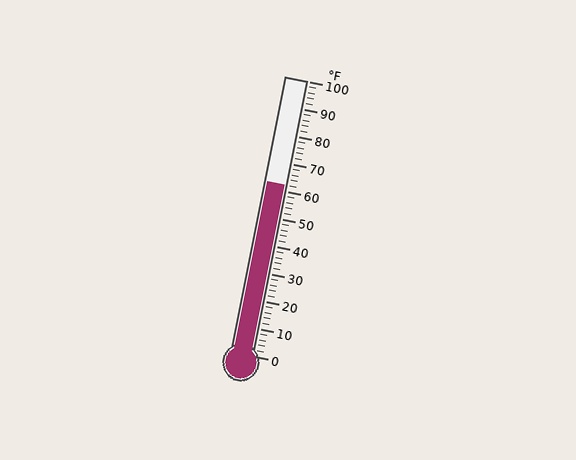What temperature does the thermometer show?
The thermometer shows approximately 62°F.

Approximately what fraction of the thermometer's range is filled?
The thermometer is filled to approximately 60% of its range.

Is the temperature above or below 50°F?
The temperature is above 50°F.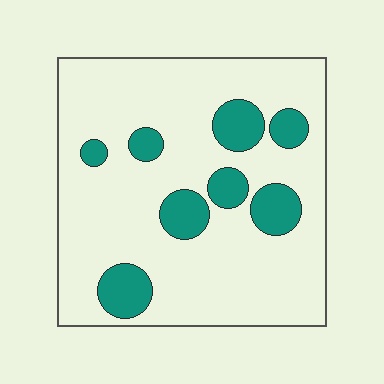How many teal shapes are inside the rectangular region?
8.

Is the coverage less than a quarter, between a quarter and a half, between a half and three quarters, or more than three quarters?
Less than a quarter.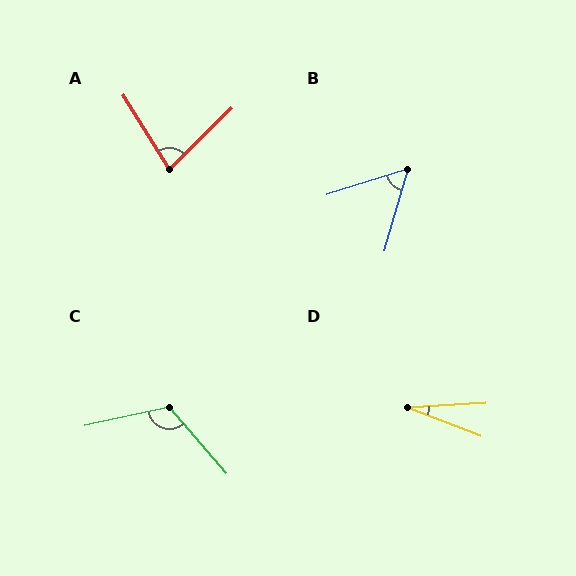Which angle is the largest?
C, at approximately 119 degrees.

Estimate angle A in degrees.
Approximately 77 degrees.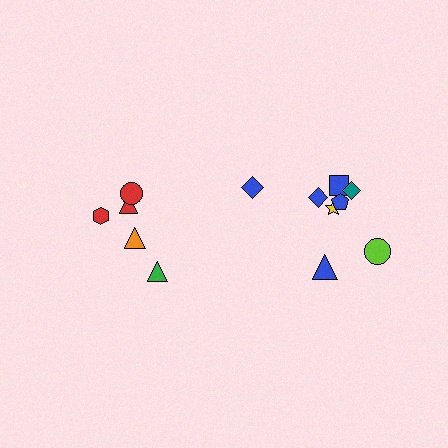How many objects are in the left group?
There are 5 objects.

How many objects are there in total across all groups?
There are 13 objects.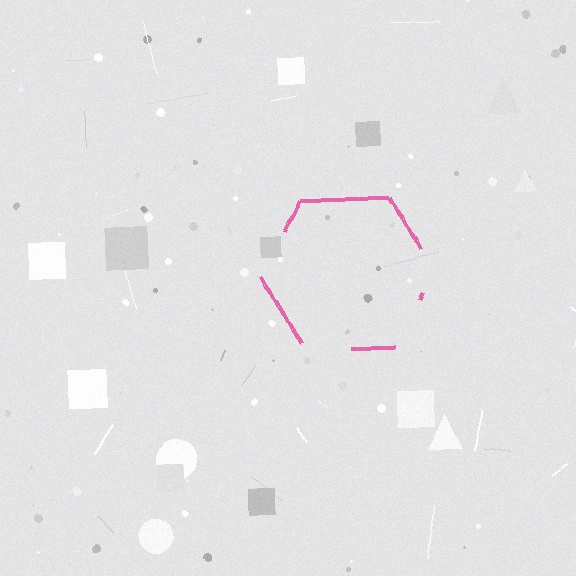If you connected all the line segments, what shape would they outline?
They would outline a hexagon.